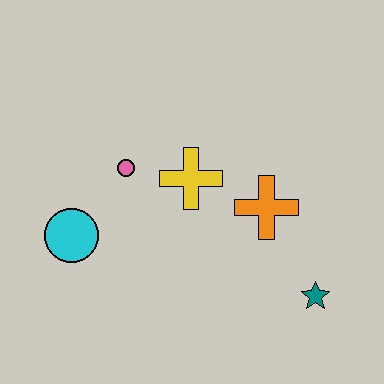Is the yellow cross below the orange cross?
No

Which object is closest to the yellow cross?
The pink circle is closest to the yellow cross.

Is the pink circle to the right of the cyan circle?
Yes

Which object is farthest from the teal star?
The cyan circle is farthest from the teal star.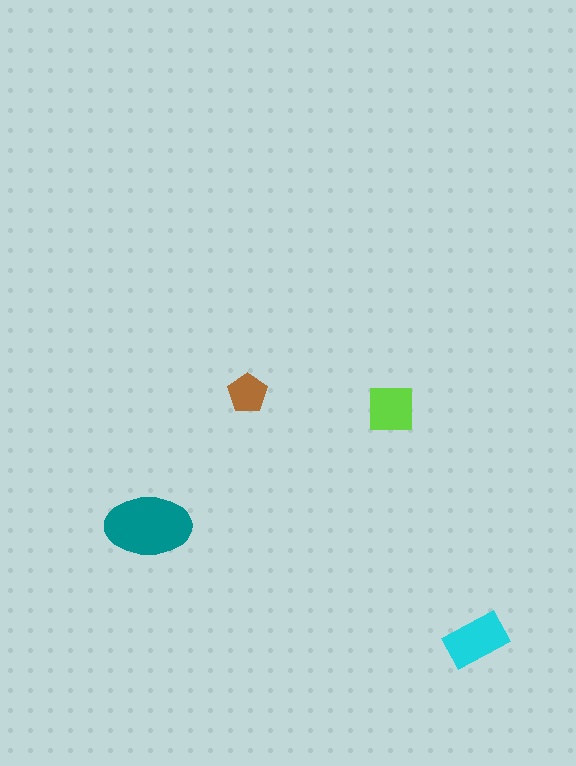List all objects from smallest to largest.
The brown pentagon, the lime square, the cyan rectangle, the teal ellipse.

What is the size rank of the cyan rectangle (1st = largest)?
2nd.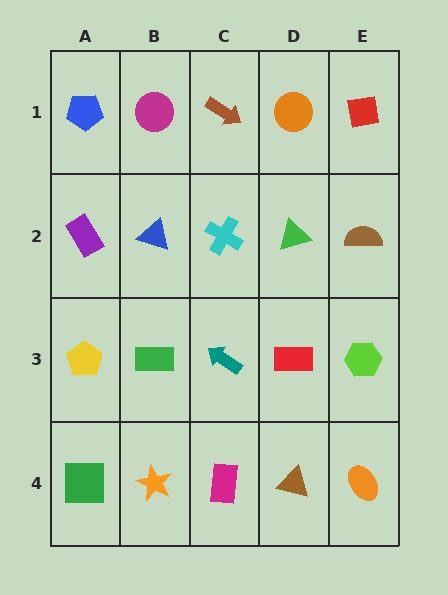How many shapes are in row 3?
5 shapes.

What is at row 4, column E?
An orange ellipse.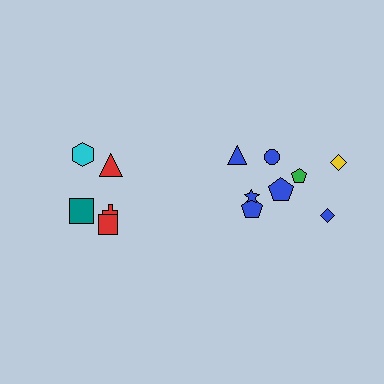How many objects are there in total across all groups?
There are 13 objects.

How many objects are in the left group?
There are 5 objects.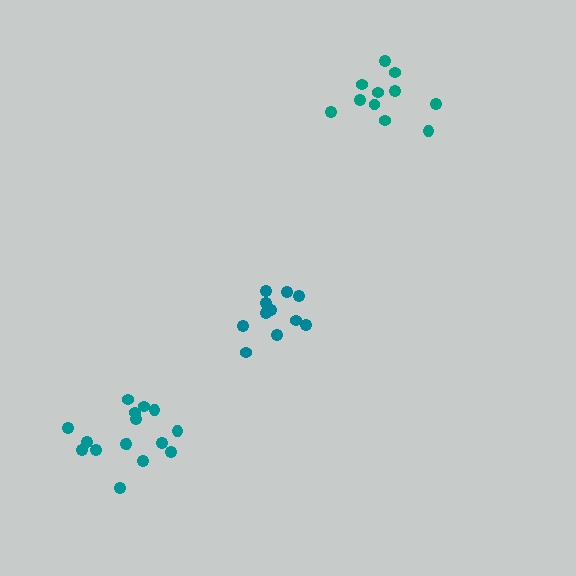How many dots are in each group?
Group 1: 11 dots, Group 2: 16 dots, Group 3: 11 dots (38 total).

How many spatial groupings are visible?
There are 3 spatial groupings.